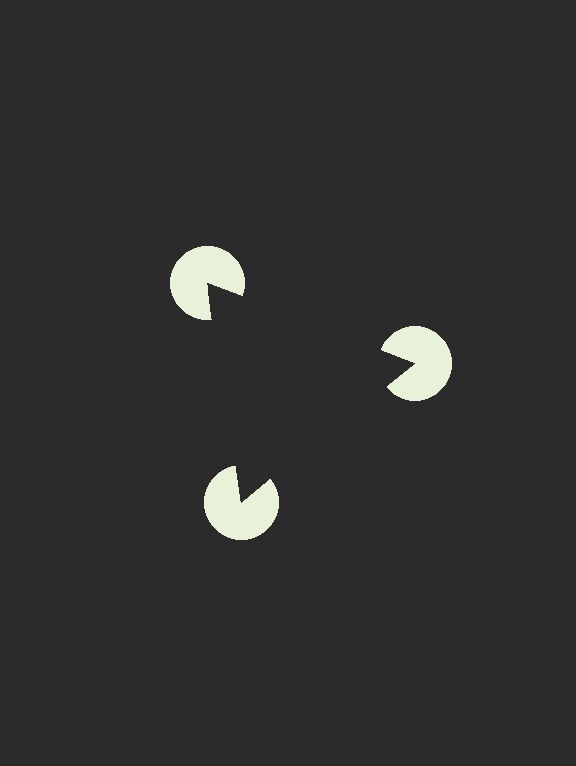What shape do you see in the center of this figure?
An illusory triangle — its edges are inferred from the aligned wedge cuts in the pac-man discs, not physically drawn.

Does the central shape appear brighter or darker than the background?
It typically appears slightly darker than the background, even though no actual brightness change is drawn.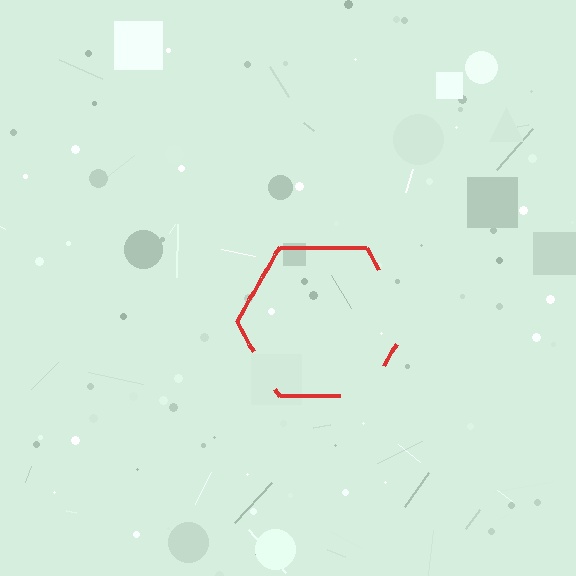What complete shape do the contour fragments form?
The contour fragments form a hexagon.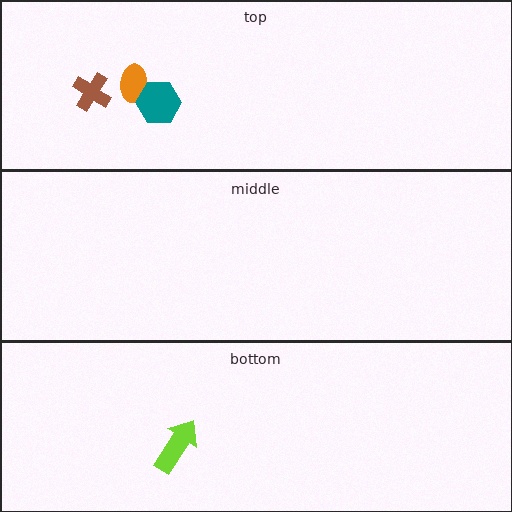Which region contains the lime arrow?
The bottom region.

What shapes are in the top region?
The orange ellipse, the teal hexagon, the brown cross.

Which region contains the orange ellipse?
The top region.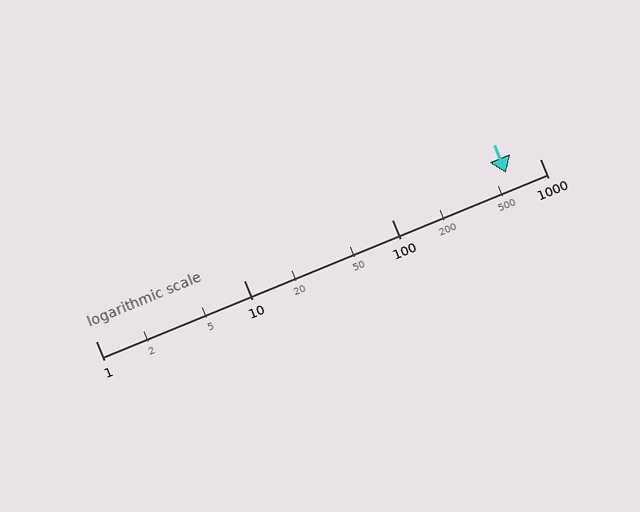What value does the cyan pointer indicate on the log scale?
The pointer indicates approximately 590.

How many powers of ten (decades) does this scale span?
The scale spans 3 decades, from 1 to 1000.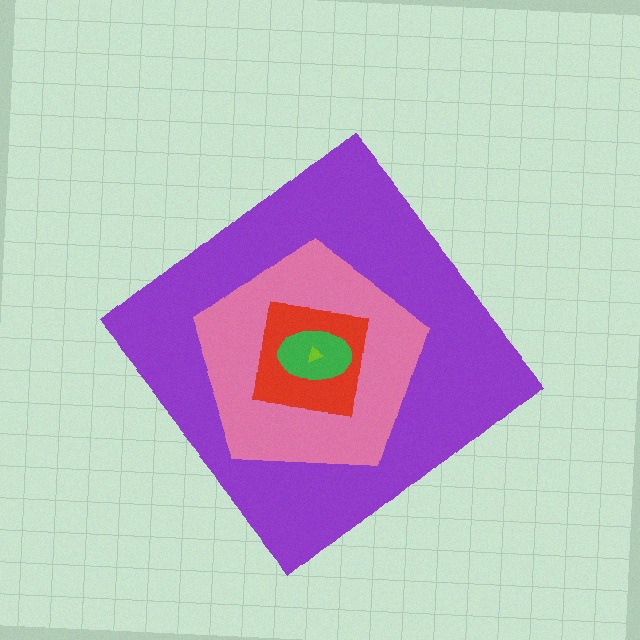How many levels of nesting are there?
5.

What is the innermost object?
The lime triangle.